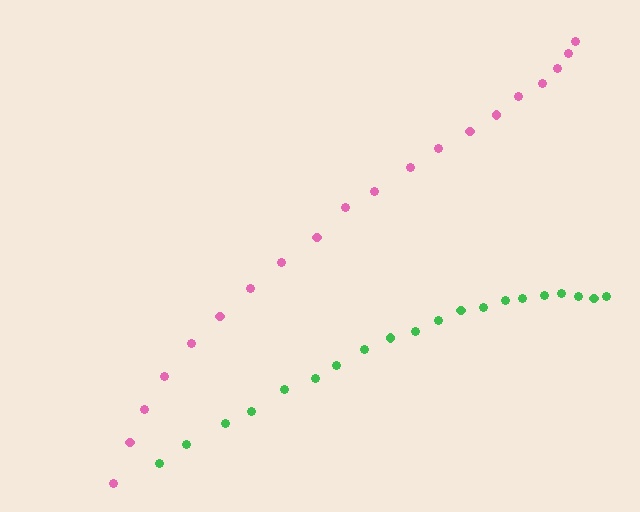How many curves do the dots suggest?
There are 2 distinct paths.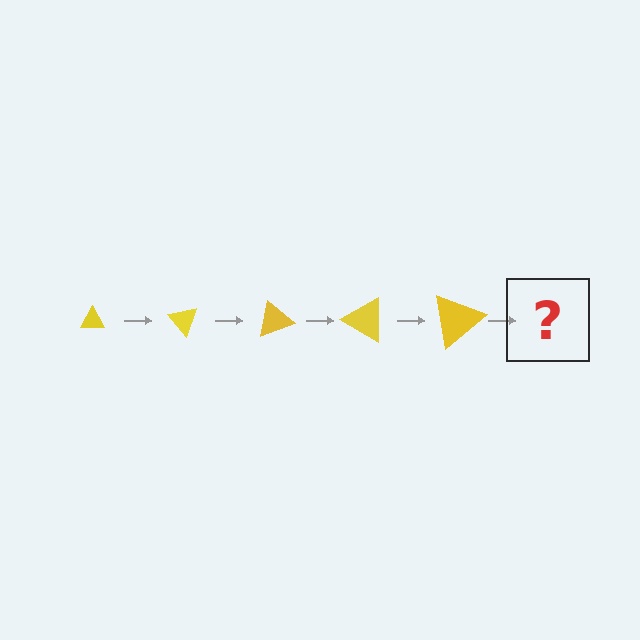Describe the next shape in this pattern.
It should be a triangle, larger than the previous one and rotated 250 degrees from the start.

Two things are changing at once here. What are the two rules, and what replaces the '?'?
The two rules are that the triangle grows larger each step and it rotates 50 degrees each step. The '?' should be a triangle, larger than the previous one and rotated 250 degrees from the start.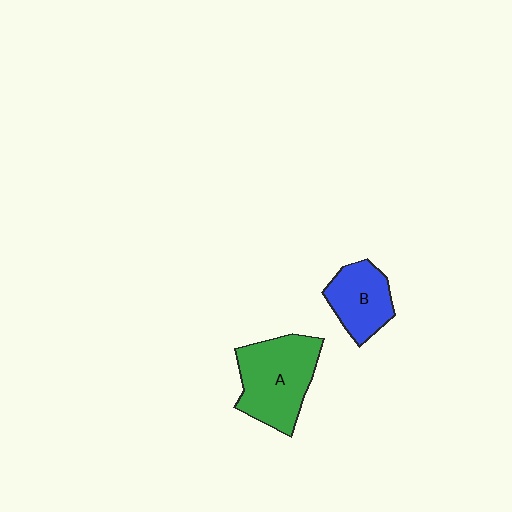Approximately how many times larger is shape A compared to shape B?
Approximately 1.6 times.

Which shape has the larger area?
Shape A (green).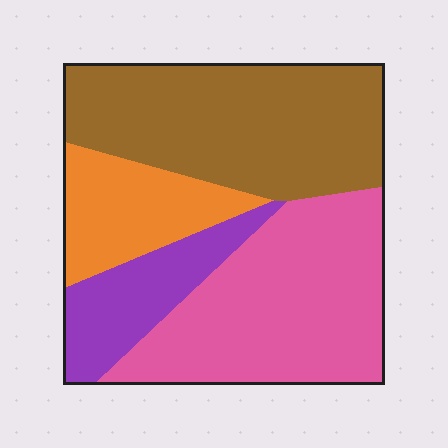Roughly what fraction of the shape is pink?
Pink covers roughly 35% of the shape.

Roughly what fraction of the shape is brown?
Brown covers 36% of the shape.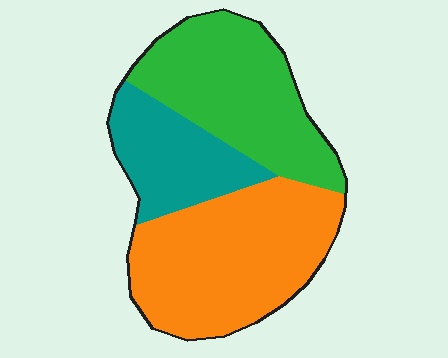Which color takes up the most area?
Orange, at roughly 45%.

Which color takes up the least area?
Teal, at roughly 20%.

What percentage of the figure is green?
Green takes up about three eighths (3/8) of the figure.